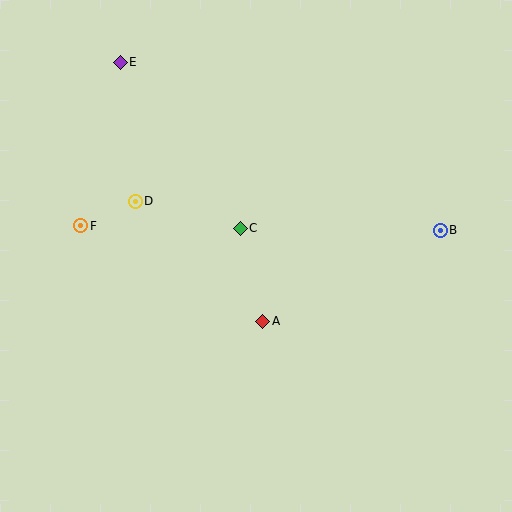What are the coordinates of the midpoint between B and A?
The midpoint between B and A is at (352, 276).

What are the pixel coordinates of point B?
Point B is at (440, 230).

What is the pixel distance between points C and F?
The distance between C and F is 160 pixels.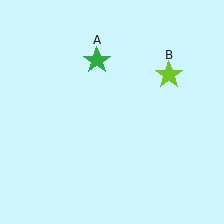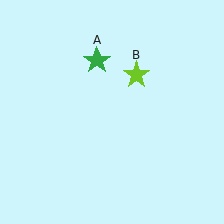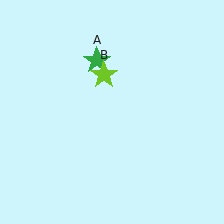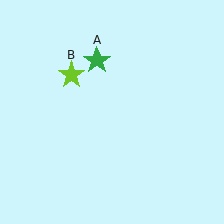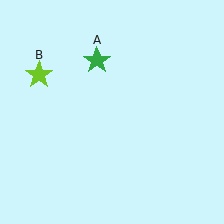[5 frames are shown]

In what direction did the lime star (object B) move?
The lime star (object B) moved left.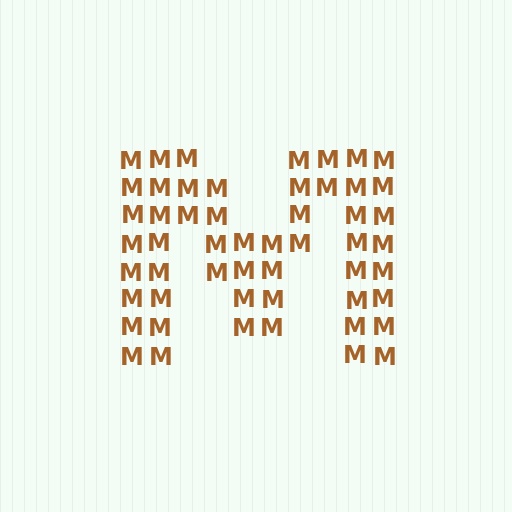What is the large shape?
The large shape is the letter M.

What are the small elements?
The small elements are letter M's.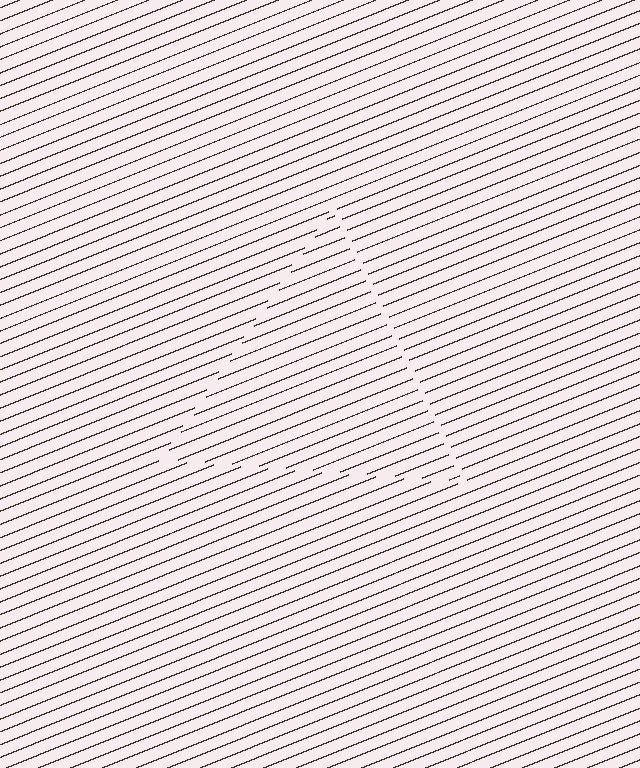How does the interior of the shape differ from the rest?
The interior of the shape contains the same grating, shifted by half a period — the contour is defined by the phase discontinuity where line-ends from the inner and outer gratings abut.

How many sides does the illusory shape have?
3 sides — the line-ends trace a triangle.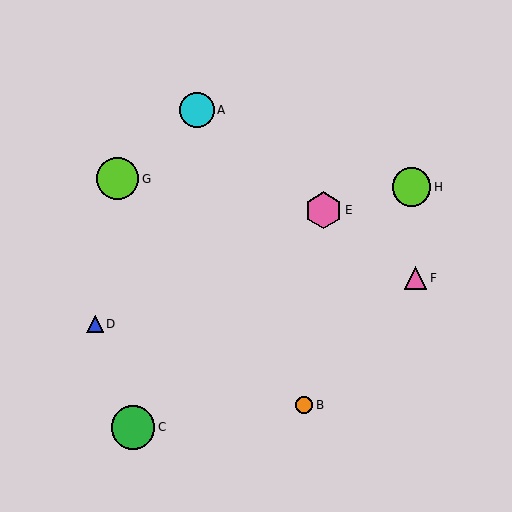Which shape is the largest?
The green circle (labeled C) is the largest.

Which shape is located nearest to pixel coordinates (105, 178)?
The lime circle (labeled G) at (118, 179) is nearest to that location.